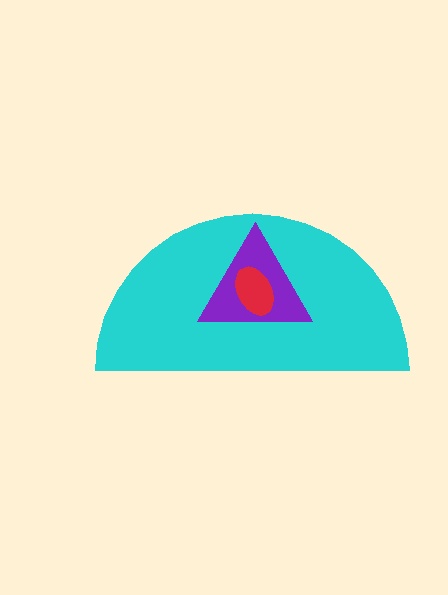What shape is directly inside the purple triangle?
The red ellipse.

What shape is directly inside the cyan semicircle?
The purple triangle.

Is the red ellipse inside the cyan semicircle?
Yes.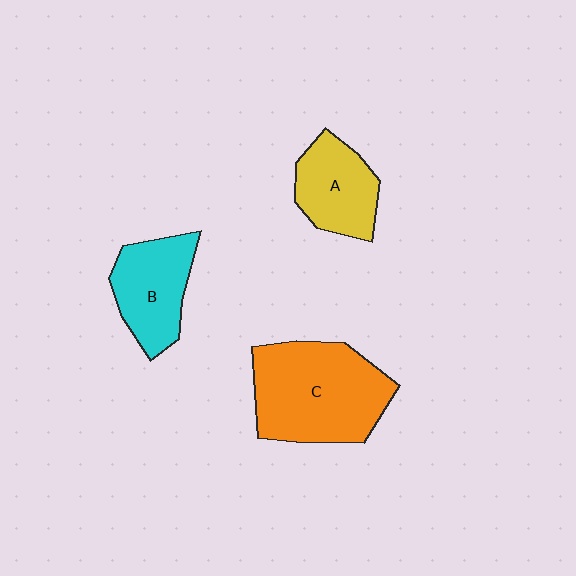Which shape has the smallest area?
Shape A (yellow).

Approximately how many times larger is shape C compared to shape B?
Approximately 1.7 times.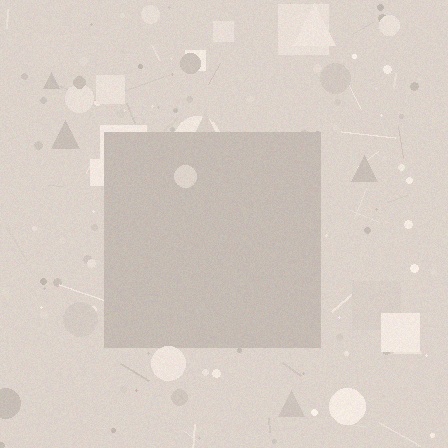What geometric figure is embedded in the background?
A square is embedded in the background.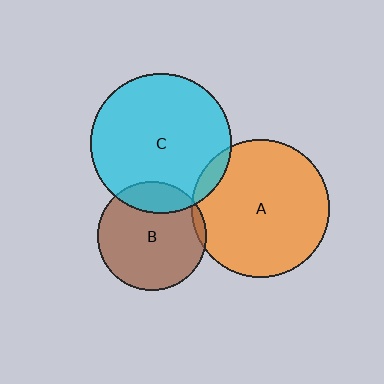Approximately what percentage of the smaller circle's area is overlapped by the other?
Approximately 5%.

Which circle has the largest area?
Circle C (cyan).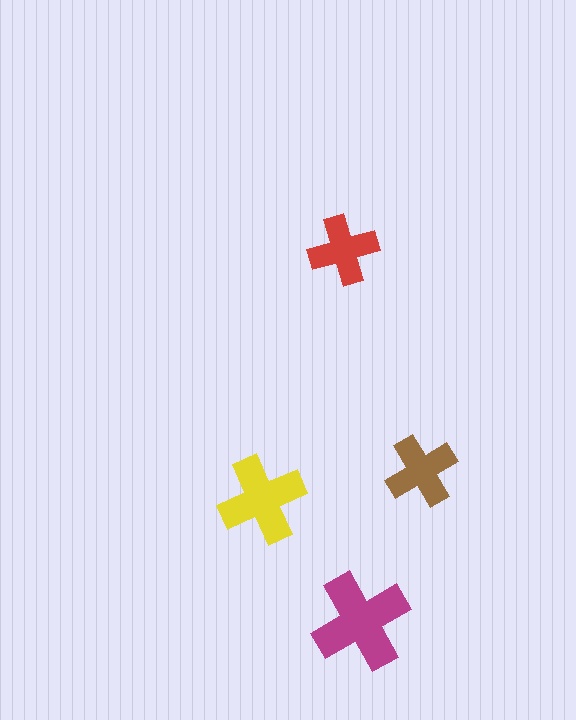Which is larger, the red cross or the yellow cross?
The yellow one.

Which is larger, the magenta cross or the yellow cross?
The magenta one.